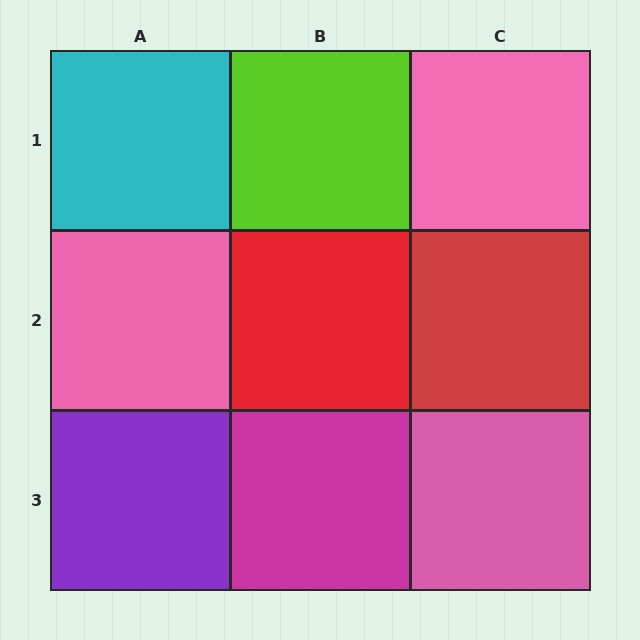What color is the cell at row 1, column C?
Pink.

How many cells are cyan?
1 cell is cyan.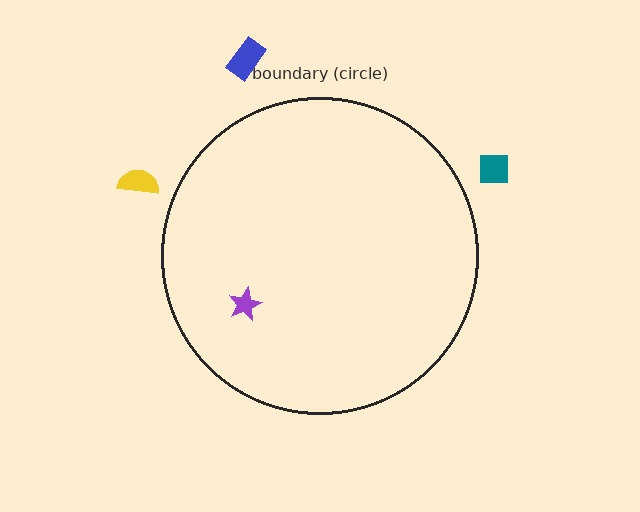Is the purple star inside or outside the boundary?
Inside.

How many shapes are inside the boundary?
1 inside, 3 outside.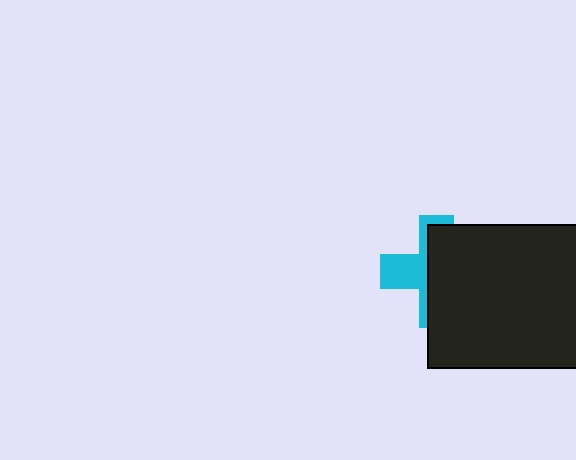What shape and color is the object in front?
The object in front is a black rectangle.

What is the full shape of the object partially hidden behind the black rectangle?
The partially hidden object is a cyan cross.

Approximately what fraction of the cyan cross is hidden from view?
Roughly 62% of the cyan cross is hidden behind the black rectangle.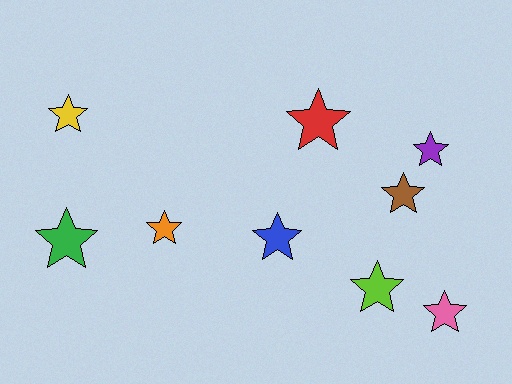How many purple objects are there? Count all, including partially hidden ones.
There is 1 purple object.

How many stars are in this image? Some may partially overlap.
There are 9 stars.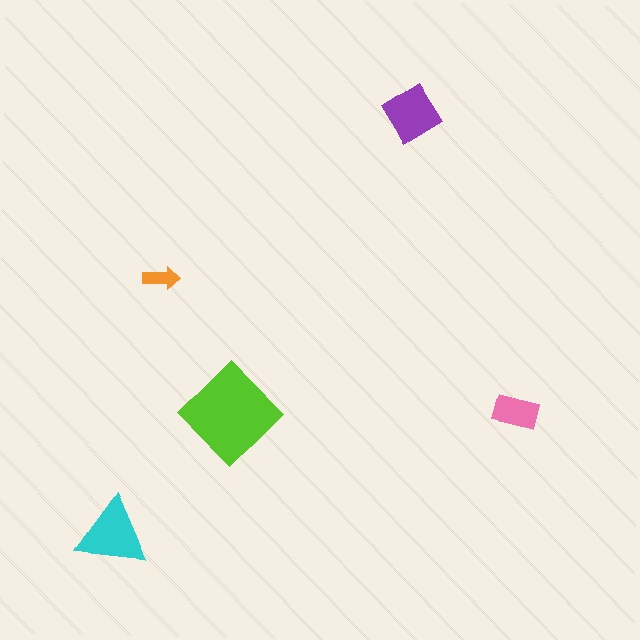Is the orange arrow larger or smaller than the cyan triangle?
Smaller.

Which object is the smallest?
The orange arrow.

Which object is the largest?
The lime diamond.